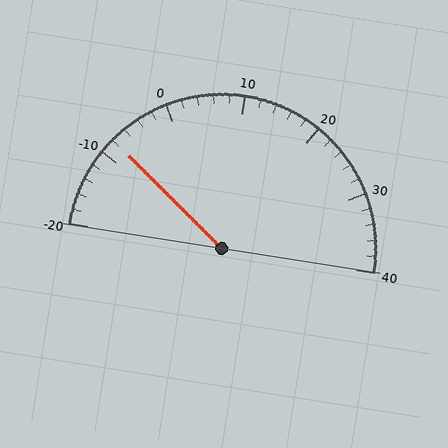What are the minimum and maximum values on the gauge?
The gauge ranges from -20 to 40.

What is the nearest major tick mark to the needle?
The nearest major tick mark is -10.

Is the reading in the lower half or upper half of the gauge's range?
The reading is in the lower half of the range (-20 to 40).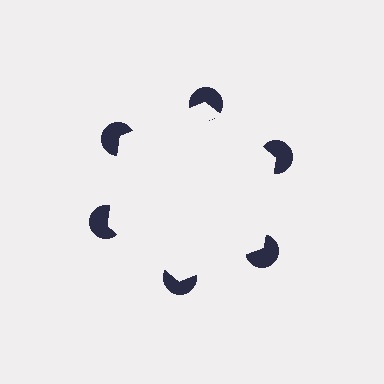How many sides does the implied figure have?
6 sides.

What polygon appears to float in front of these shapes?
An illusory hexagon — its edges are inferred from the aligned wedge cuts in the pac-man discs, not physically drawn.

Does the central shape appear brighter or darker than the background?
It typically appears slightly brighter than the background, even though no actual brightness change is drawn.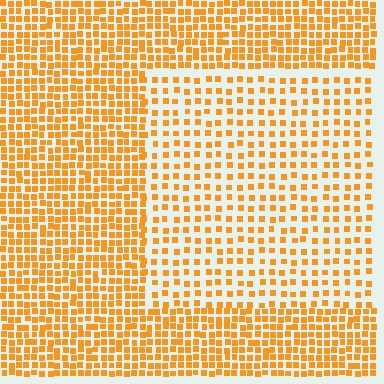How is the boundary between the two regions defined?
The boundary is defined by a change in element density (approximately 1.9x ratio). All elements are the same color, size, and shape.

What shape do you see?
I see a rectangle.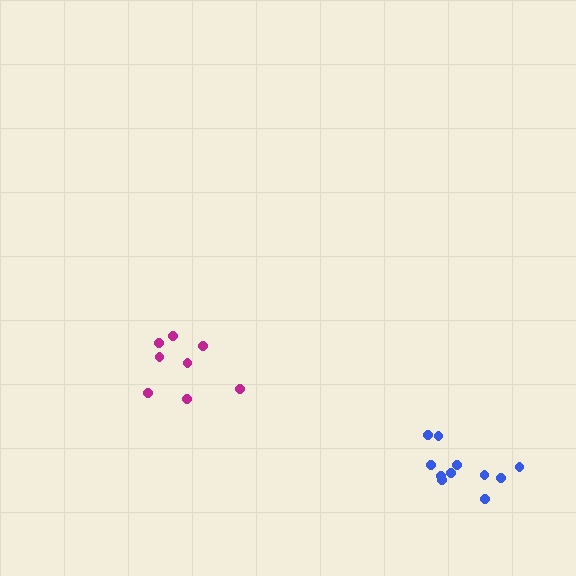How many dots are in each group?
Group 1: 11 dots, Group 2: 8 dots (19 total).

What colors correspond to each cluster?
The clusters are colored: blue, magenta.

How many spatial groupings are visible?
There are 2 spatial groupings.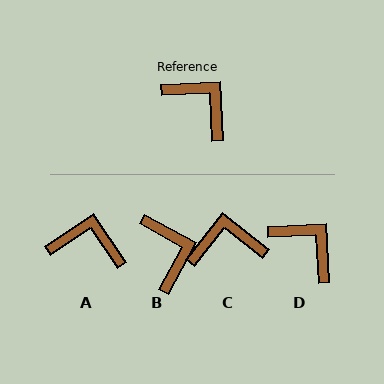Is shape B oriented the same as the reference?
No, it is off by about 32 degrees.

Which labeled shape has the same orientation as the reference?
D.